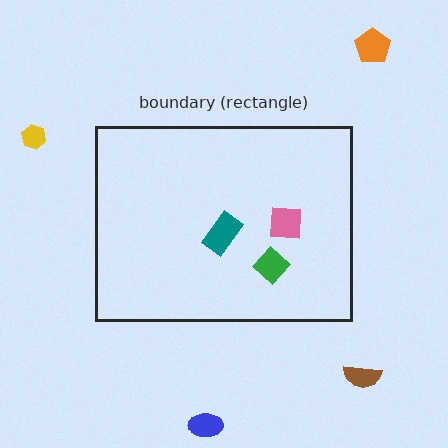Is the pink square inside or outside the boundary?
Inside.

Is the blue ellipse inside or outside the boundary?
Outside.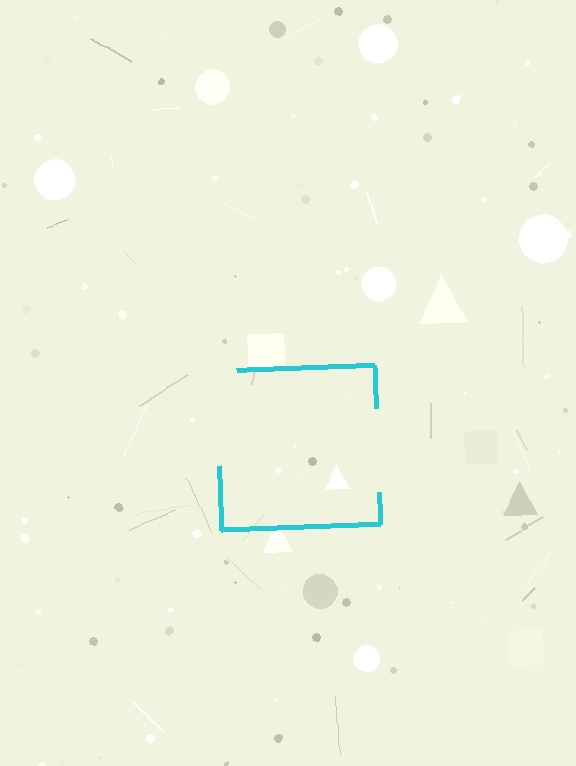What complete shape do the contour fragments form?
The contour fragments form a square.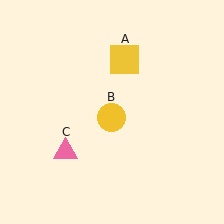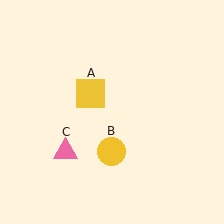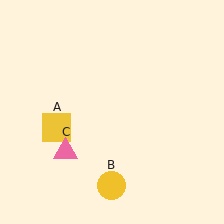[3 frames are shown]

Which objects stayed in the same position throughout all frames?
Pink triangle (object C) remained stationary.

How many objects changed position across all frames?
2 objects changed position: yellow square (object A), yellow circle (object B).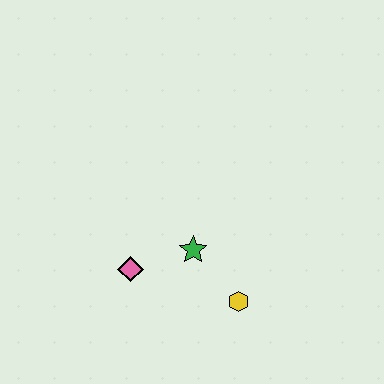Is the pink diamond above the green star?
No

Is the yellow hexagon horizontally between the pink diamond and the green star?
No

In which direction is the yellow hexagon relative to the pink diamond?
The yellow hexagon is to the right of the pink diamond.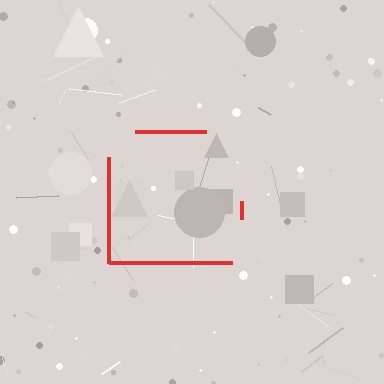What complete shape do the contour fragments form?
The contour fragments form a square.